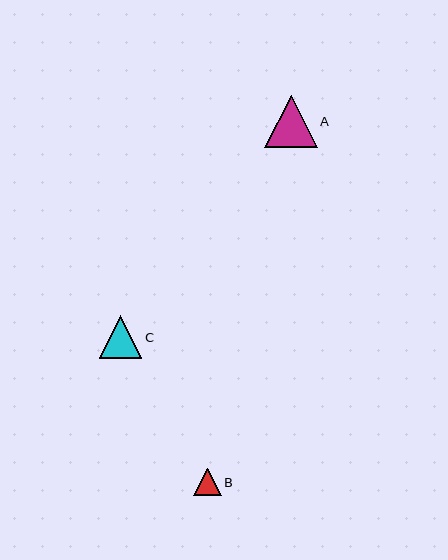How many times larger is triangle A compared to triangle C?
Triangle A is approximately 1.2 times the size of triangle C.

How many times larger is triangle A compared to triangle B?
Triangle A is approximately 1.9 times the size of triangle B.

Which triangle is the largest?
Triangle A is the largest with a size of approximately 53 pixels.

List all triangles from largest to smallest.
From largest to smallest: A, C, B.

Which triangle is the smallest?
Triangle B is the smallest with a size of approximately 28 pixels.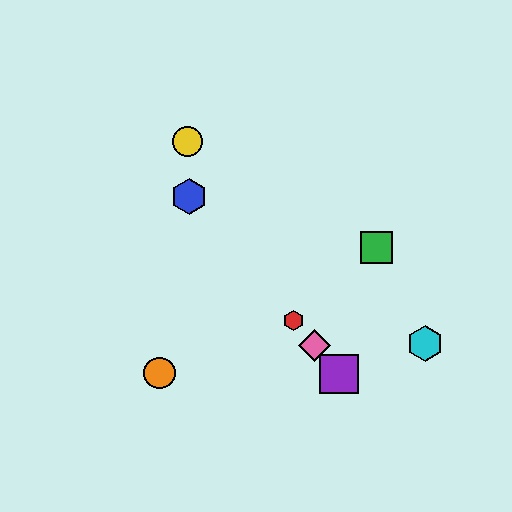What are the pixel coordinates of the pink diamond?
The pink diamond is at (315, 346).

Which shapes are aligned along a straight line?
The red hexagon, the blue hexagon, the purple square, the pink diamond are aligned along a straight line.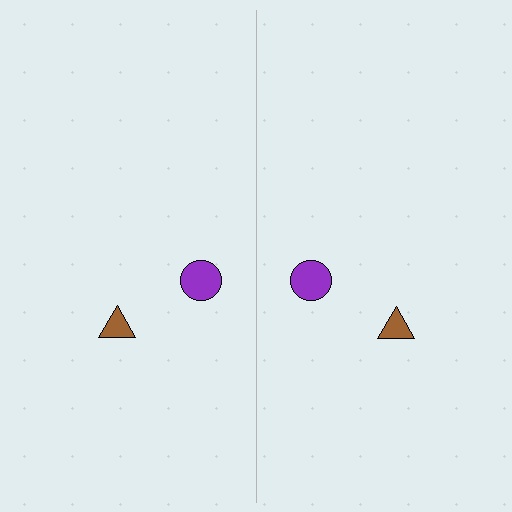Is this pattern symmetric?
Yes, this pattern has bilateral (reflection) symmetry.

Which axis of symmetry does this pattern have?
The pattern has a vertical axis of symmetry running through the center of the image.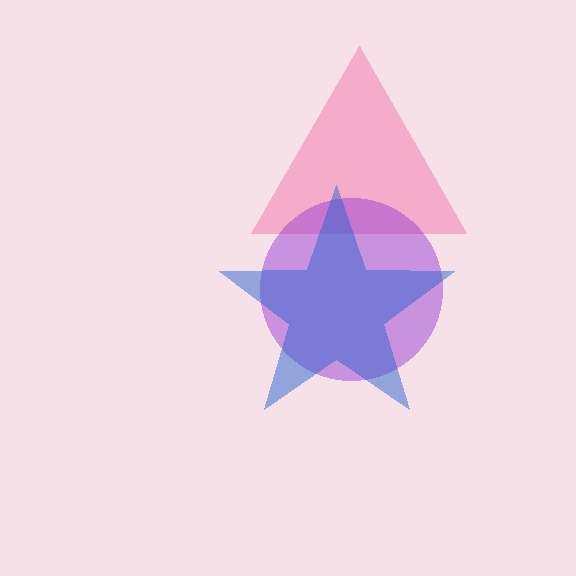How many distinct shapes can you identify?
There are 3 distinct shapes: a pink triangle, a purple circle, a blue star.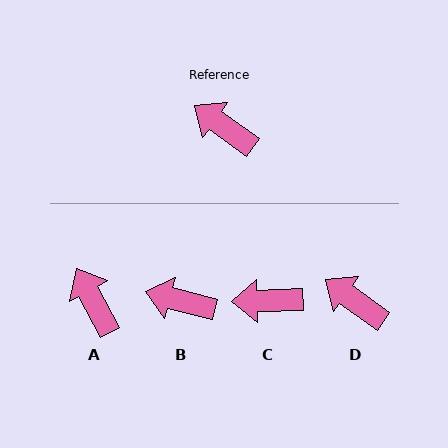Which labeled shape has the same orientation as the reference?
D.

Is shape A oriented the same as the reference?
No, it is off by about 26 degrees.